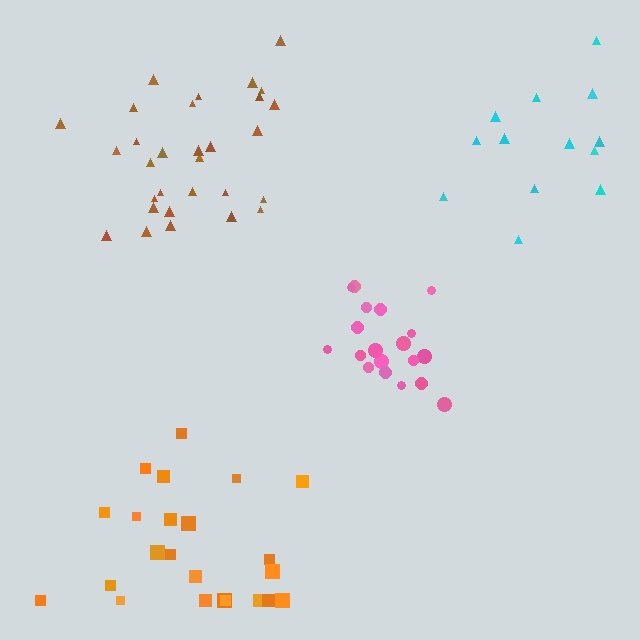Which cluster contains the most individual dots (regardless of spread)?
Brown (30).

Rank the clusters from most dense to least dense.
pink, brown, orange, cyan.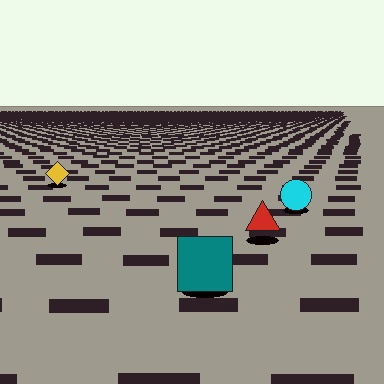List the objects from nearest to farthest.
From nearest to farthest: the teal square, the red triangle, the cyan circle, the yellow diamond.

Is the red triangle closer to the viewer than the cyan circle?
Yes. The red triangle is closer — you can tell from the texture gradient: the ground texture is coarser near it.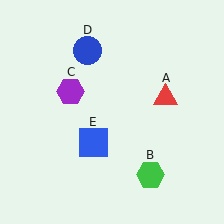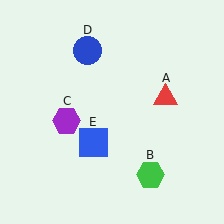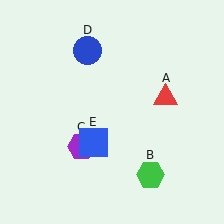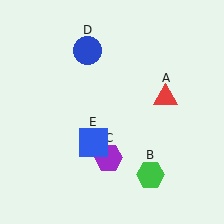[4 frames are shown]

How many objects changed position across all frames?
1 object changed position: purple hexagon (object C).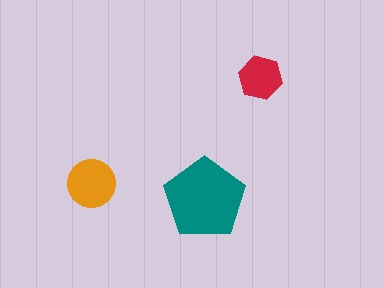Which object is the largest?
The teal pentagon.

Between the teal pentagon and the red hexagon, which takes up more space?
The teal pentagon.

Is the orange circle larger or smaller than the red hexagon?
Larger.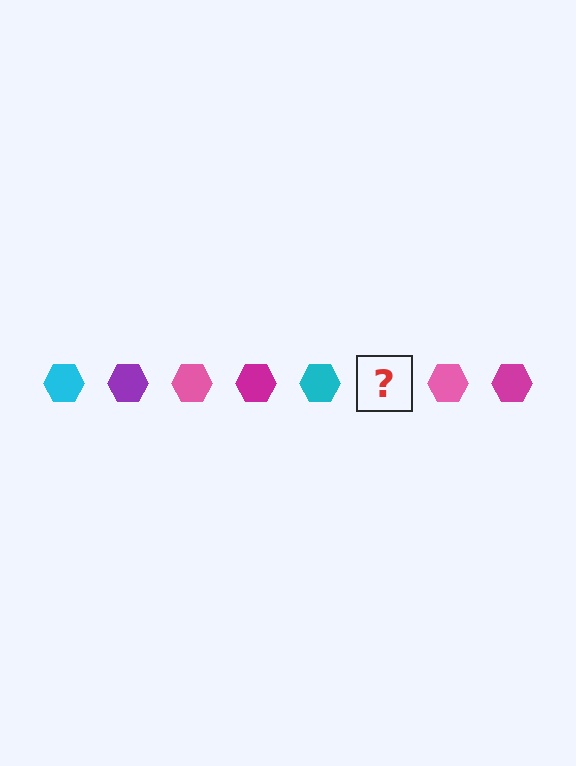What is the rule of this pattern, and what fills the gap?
The rule is that the pattern cycles through cyan, purple, pink, magenta hexagons. The gap should be filled with a purple hexagon.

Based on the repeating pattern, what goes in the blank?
The blank should be a purple hexagon.